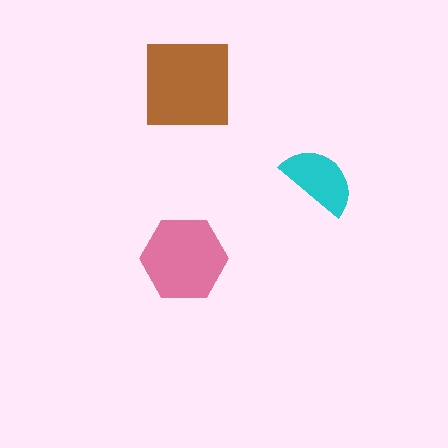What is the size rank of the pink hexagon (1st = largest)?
2nd.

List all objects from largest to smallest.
The brown square, the pink hexagon, the cyan semicircle.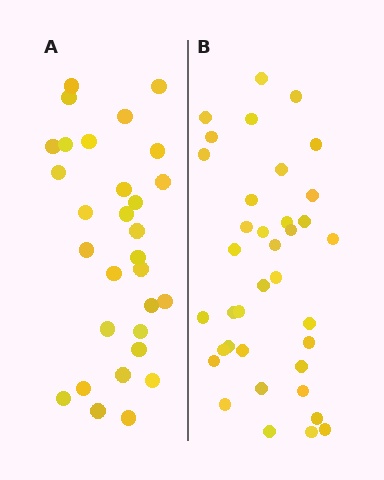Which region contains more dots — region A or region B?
Region B (the right region) has more dots.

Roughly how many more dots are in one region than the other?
Region B has roughly 8 or so more dots than region A.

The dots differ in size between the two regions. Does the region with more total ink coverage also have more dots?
No. Region A has more total ink coverage because its dots are larger, but region B actually contains more individual dots. Total area can be misleading — the number of items is what matters here.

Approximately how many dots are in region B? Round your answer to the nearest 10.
About 40 dots. (The exact count is 37, which rounds to 40.)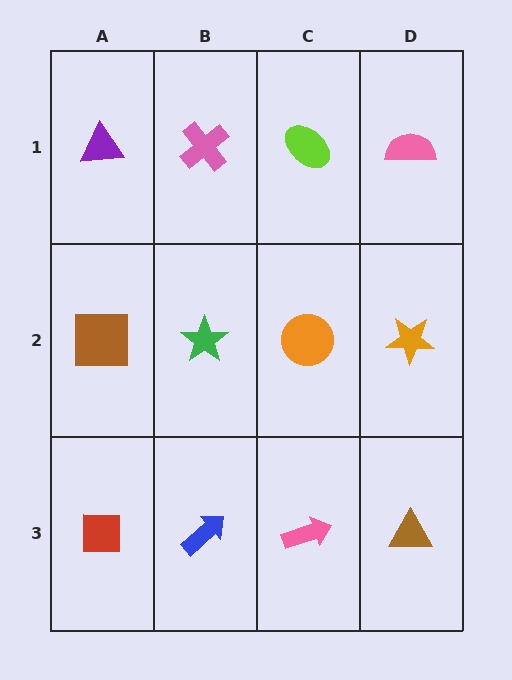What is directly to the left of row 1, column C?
A pink cross.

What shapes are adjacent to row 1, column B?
A green star (row 2, column B), a purple triangle (row 1, column A), a lime ellipse (row 1, column C).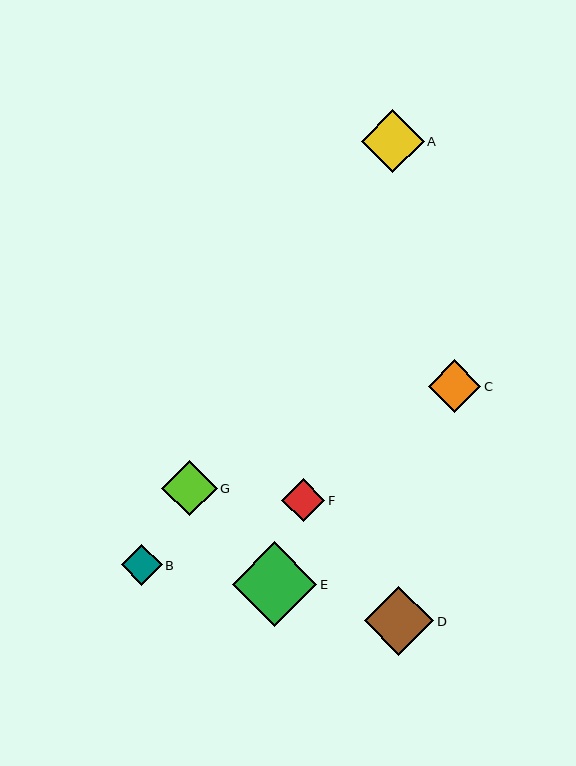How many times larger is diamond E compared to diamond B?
Diamond E is approximately 2.1 times the size of diamond B.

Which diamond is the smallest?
Diamond B is the smallest with a size of approximately 41 pixels.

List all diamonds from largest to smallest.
From largest to smallest: E, D, A, G, C, F, B.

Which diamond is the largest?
Diamond E is the largest with a size of approximately 85 pixels.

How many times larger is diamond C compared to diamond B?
Diamond C is approximately 1.3 times the size of diamond B.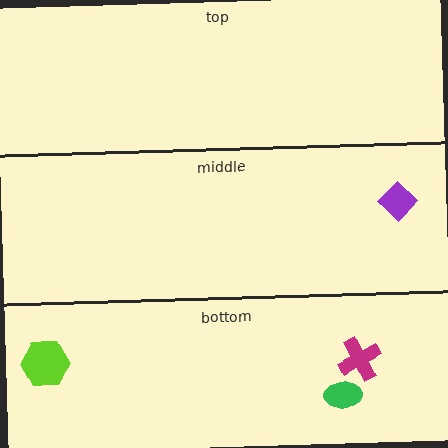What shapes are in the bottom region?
The magenta cross, the lime hexagon, the green ellipse.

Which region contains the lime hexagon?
The bottom region.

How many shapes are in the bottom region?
3.